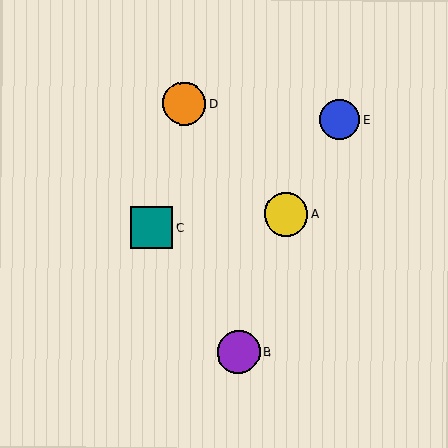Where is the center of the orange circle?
The center of the orange circle is at (184, 103).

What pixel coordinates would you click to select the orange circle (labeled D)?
Click at (184, 103) to select the orange circle D.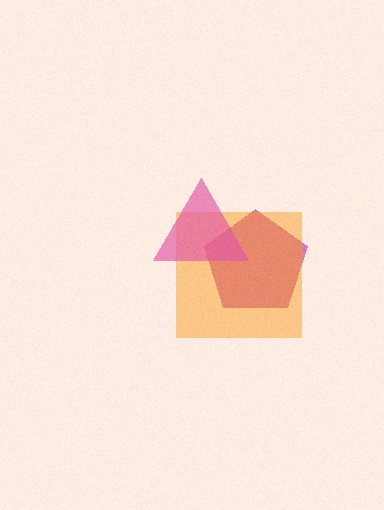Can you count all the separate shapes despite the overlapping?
Yes, there are 3 separate shapes.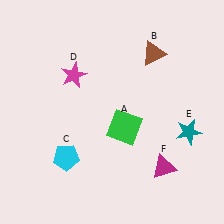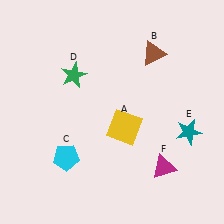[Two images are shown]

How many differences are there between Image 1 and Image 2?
There are 2 differences between the two images.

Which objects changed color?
A changed from green to yellow. D changed from magenta to green.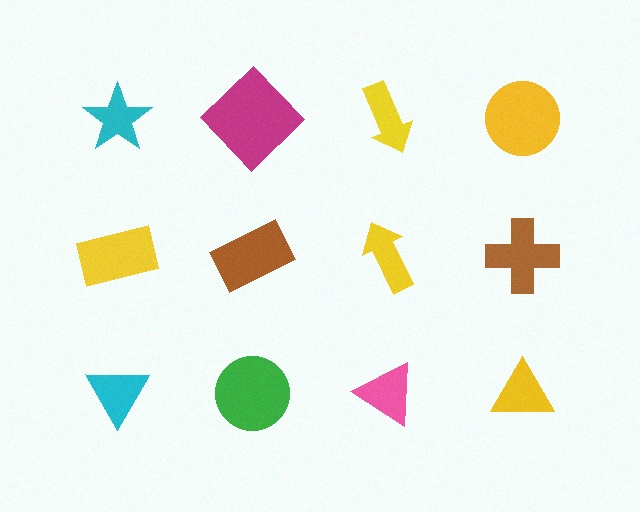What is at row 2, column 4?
A brown cross.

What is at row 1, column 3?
A yellow arrow.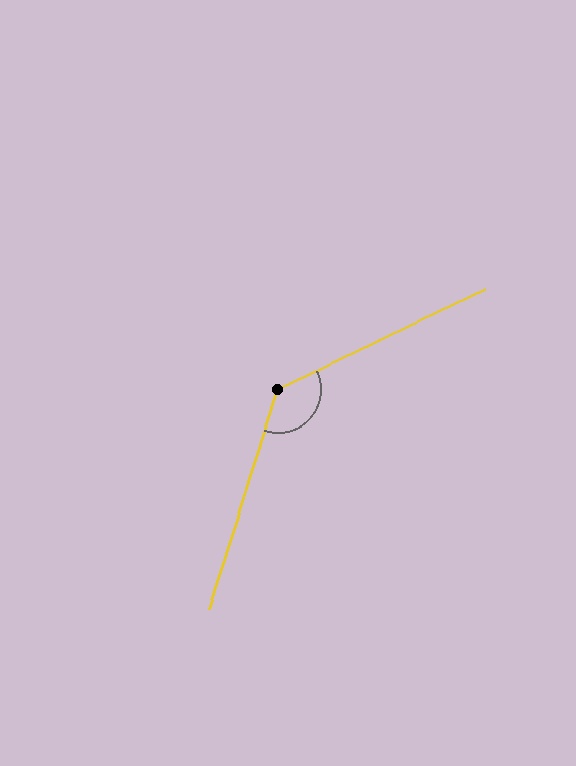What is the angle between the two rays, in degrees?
Approximately 133 degrees.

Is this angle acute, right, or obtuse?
It is obtuse.